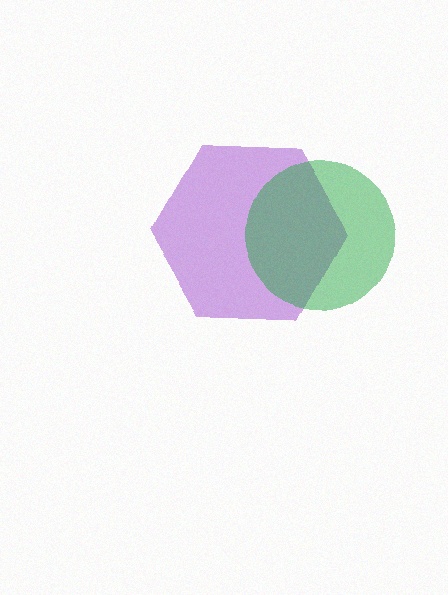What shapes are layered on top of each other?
The layered shapes are: a purple hexagon, a green circle.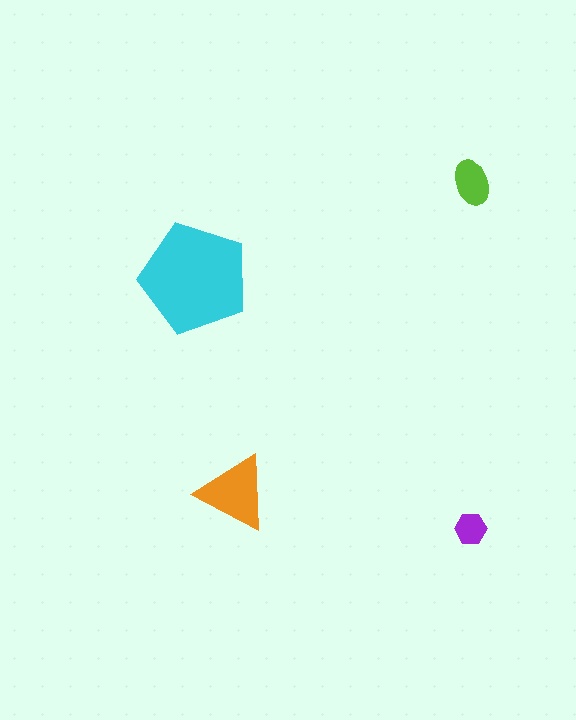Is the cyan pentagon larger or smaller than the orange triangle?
Larger.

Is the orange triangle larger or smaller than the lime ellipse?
Larger.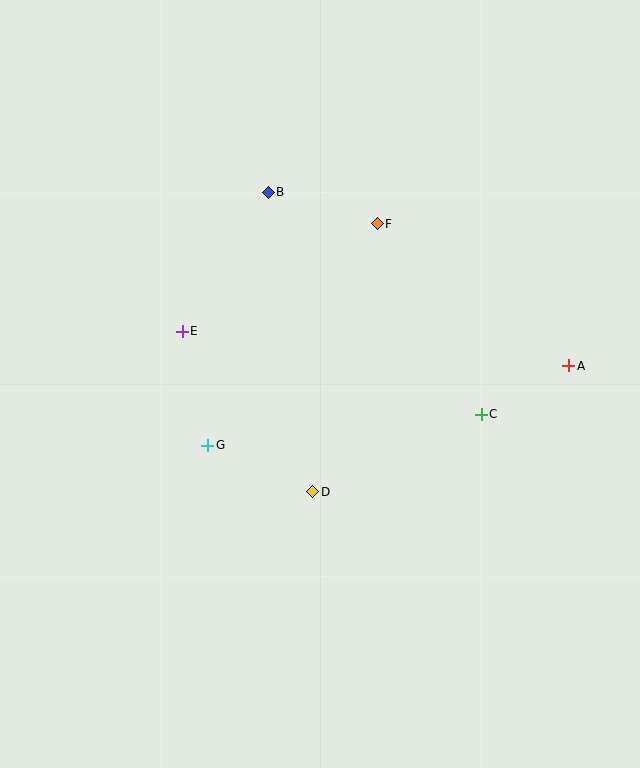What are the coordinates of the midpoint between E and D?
The midpoint between E and D is at (248, 411).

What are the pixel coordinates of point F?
Point F is at (377, 224).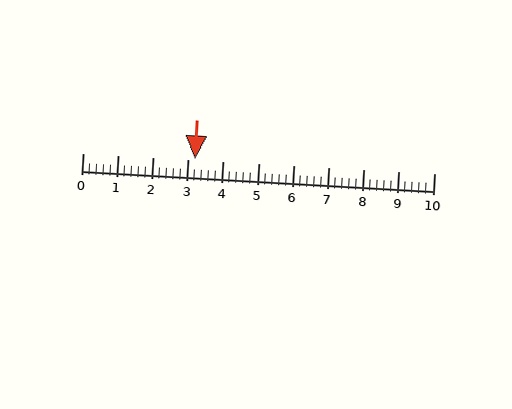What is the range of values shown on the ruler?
The ruler shows values from 0 to 10.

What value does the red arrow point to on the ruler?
The red arrow points to approximately 3.2.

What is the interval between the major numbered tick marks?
The major tick marks are spaced 1 units apart.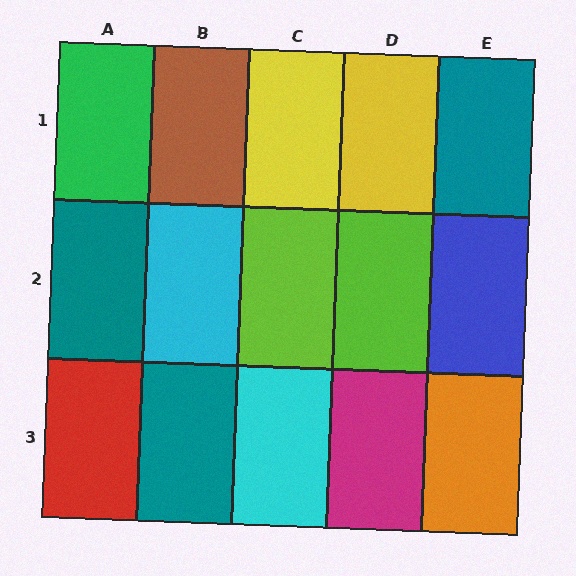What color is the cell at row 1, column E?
Teal.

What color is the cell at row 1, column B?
Brown.